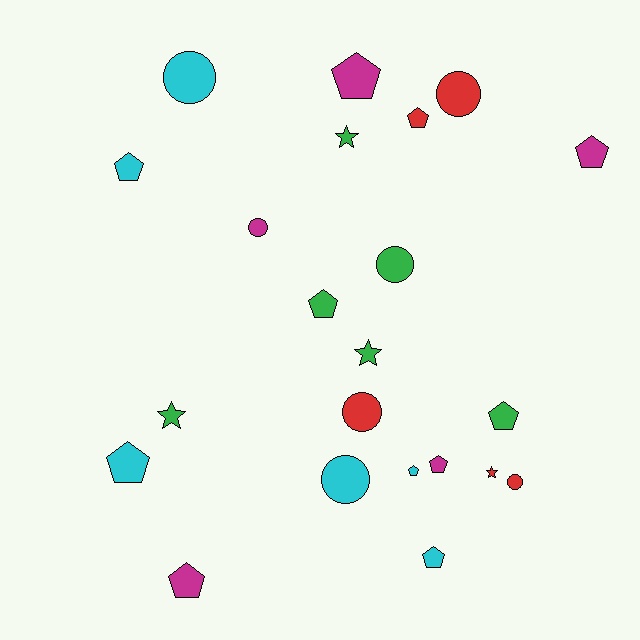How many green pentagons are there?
There are 2 green pentagons.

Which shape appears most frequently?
Pentagon, with 11 objects.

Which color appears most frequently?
Green, with 6 objects.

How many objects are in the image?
There are 22 objects.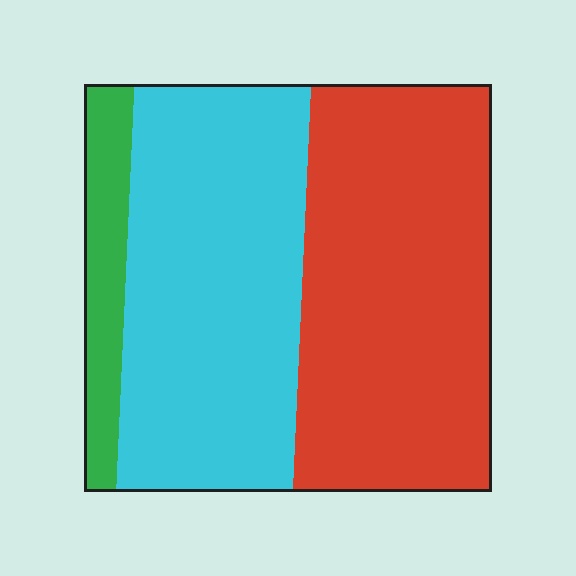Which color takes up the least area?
Green, at roughly 10%.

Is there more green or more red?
Red.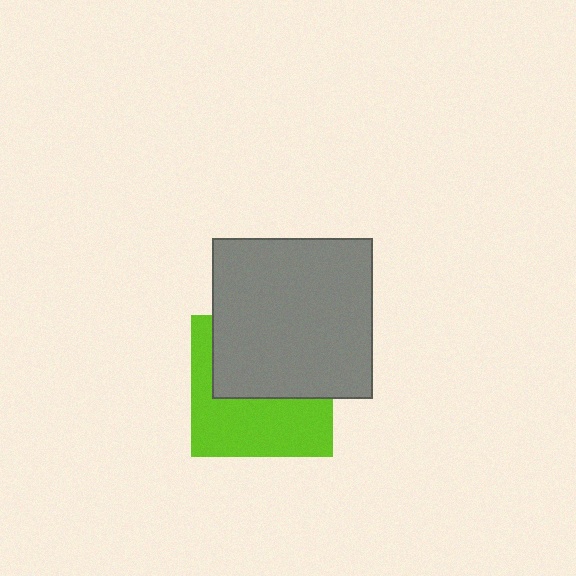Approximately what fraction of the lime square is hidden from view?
Roughly 51% of the lime square is hidden behind the gray square.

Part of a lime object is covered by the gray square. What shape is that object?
It is a square.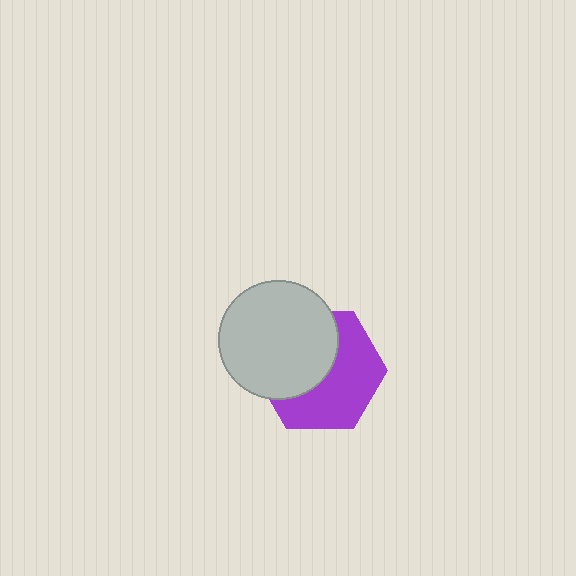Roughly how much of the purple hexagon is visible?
About half of it is visible (roughly 53%).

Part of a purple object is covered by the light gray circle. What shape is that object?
It is a hexagon.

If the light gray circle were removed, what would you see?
You would see the complete purple hexagon.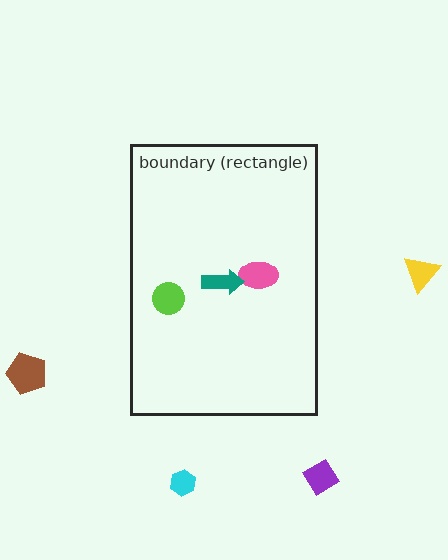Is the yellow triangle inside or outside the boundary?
Outside.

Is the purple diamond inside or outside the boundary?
Outside.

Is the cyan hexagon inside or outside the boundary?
Outside.